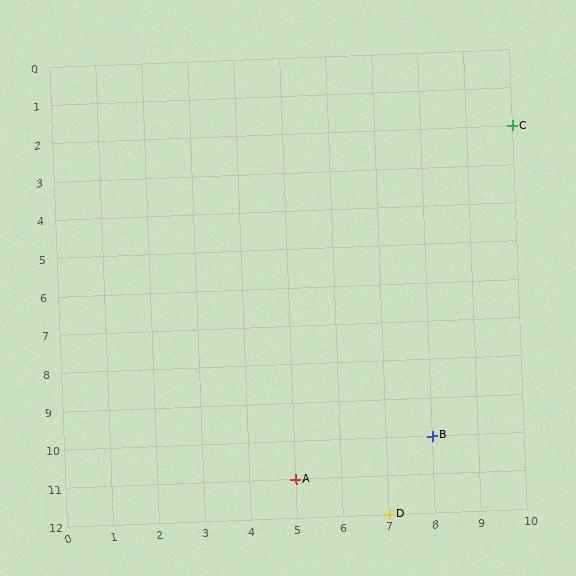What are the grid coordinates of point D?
Point D is at grid coordinates (7, 12).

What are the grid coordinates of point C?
Point C is at grid coordinates (10, 2).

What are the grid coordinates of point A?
Point A is at grid coordinates (5, 11).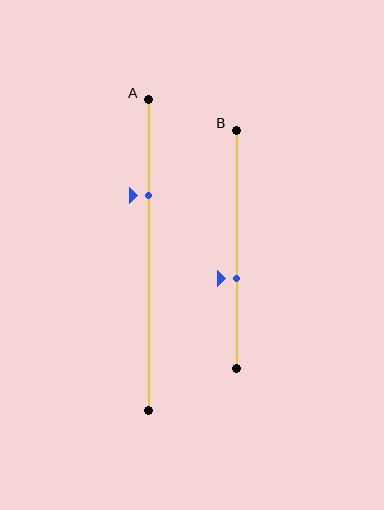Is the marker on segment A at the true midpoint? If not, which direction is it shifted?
No, the marker on segment A is shifted upward by about 19% of the segment length.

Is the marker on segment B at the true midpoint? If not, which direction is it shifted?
No, the marker on segment B is shifted downward by about 12% of the segment length.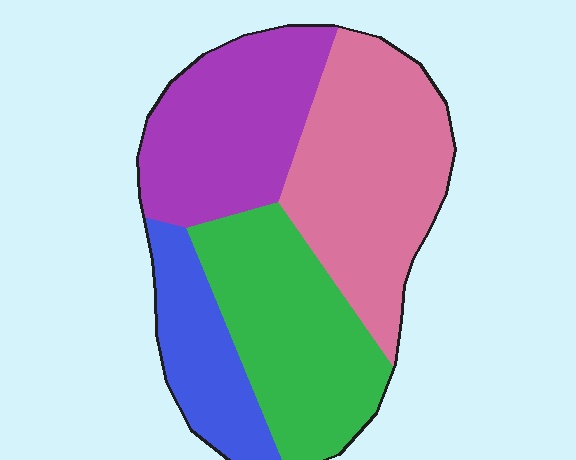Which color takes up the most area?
Pink, at roughly 30%.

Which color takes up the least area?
Blue, at roughly 15%.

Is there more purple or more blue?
Purple.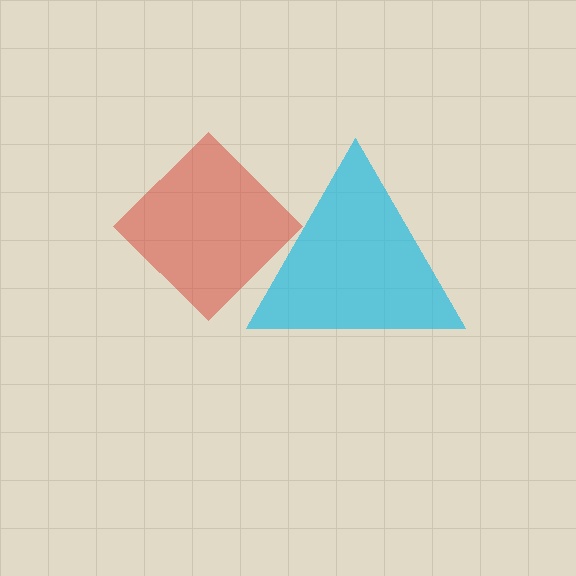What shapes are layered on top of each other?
The layered shapes are: a red diamond, a cyan triangle.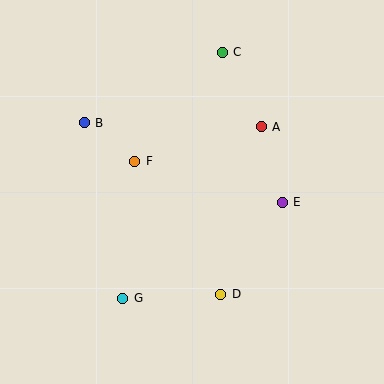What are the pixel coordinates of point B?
Point B is at (84, 123).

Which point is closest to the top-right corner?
Point C is closest to the top-right corner.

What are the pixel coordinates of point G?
Point G is at (123, 298).